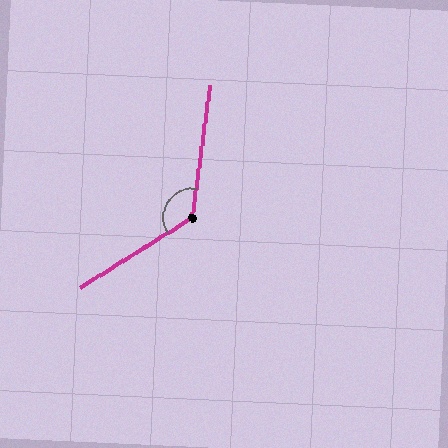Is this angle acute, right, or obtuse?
It is obtuse.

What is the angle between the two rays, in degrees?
Approximately 130 degrees.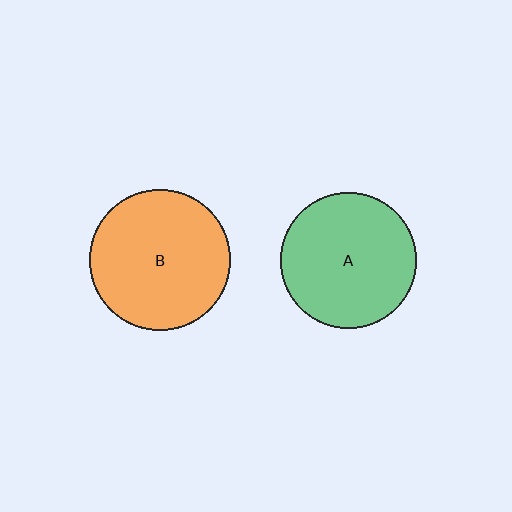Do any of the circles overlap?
No, none of the circles overlap.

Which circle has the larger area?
Circle B (orange).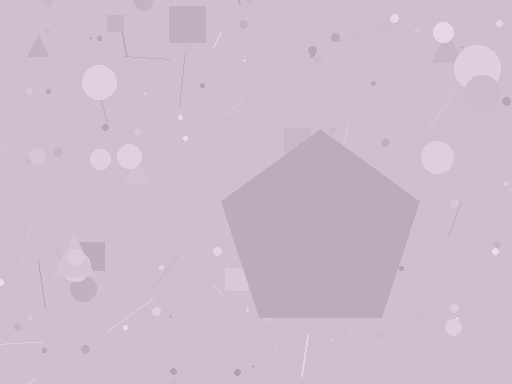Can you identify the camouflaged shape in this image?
The camouflaged shape is a pentagon.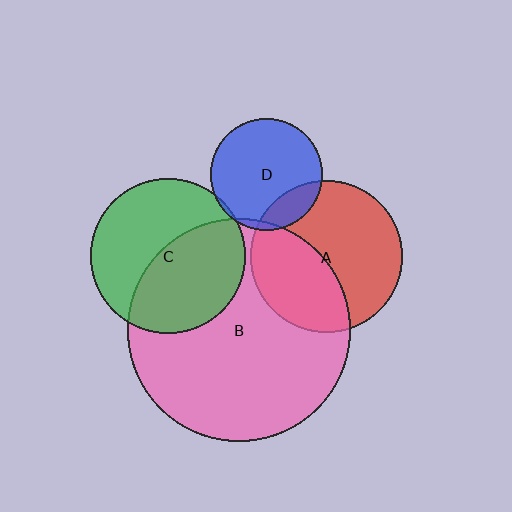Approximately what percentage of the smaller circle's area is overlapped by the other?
Approximately 5%.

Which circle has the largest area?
Circle B (pink).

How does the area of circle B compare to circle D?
Approximately 3.9 times.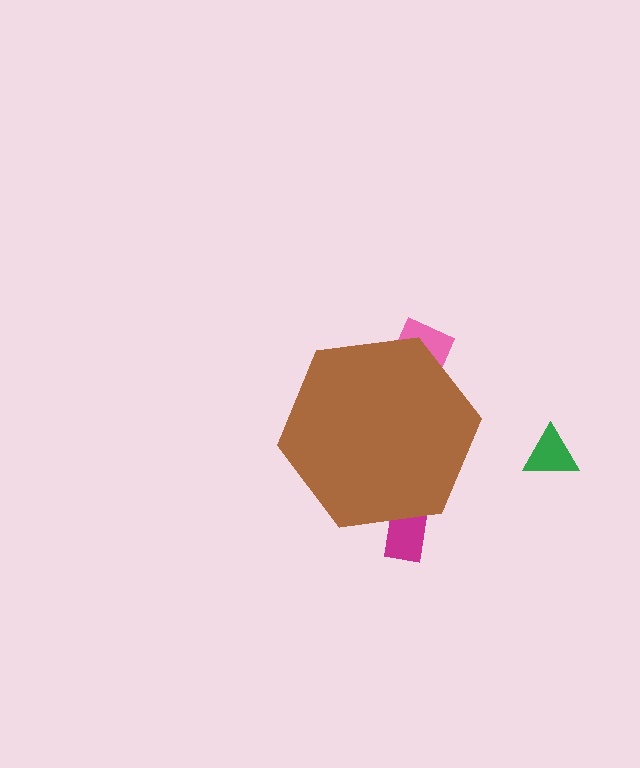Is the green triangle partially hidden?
No, the green triangle is fully visible.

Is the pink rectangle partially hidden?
Yes, the pink rectangle is partially hidden behind the brown hexagon.